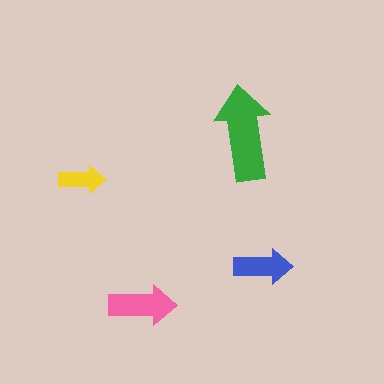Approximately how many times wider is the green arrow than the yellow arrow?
About 2 times wider.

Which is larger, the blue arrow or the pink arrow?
The pink one.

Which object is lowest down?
The pink arrow is bottommost.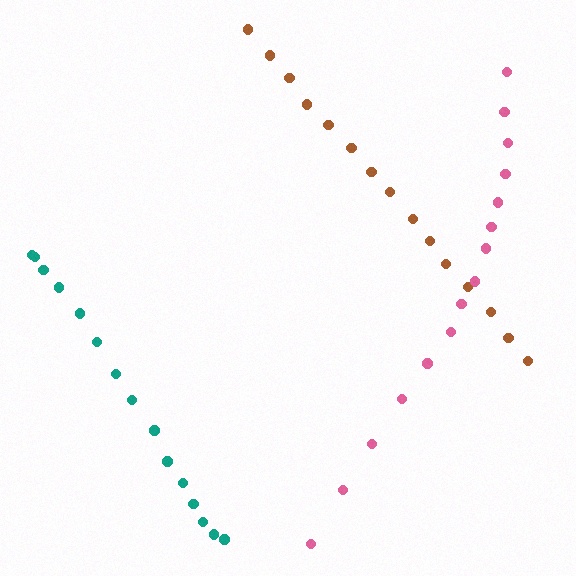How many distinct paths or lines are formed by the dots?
There are 3 distinct paths.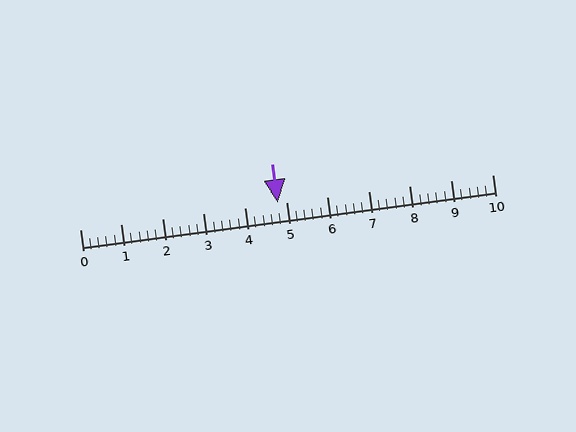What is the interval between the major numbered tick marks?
The major tick marks are spaced 1 units apart.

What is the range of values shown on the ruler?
The ruler shows values from 0 to 10.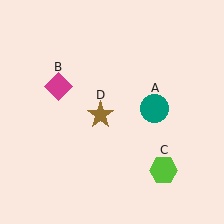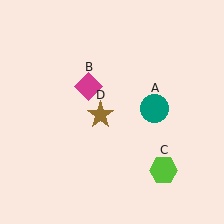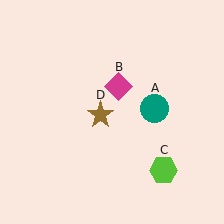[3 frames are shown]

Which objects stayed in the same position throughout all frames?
Teal circle (object A) and lime hexagon (object C) and brown star (object D) remained stationary.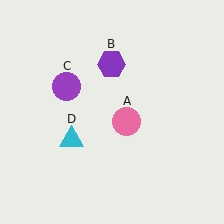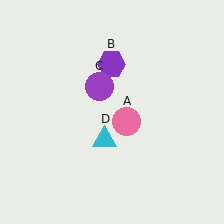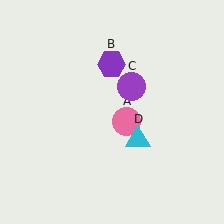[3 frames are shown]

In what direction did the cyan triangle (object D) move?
The cyan triangle (object D) moved right.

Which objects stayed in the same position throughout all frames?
Pink circle (object A) and purple hexagon (object B) remained stationary.